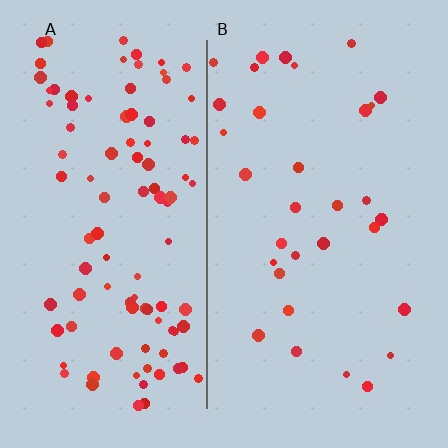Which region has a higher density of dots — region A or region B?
A (the left).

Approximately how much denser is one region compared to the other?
Approximately 3.1× — region A over region B.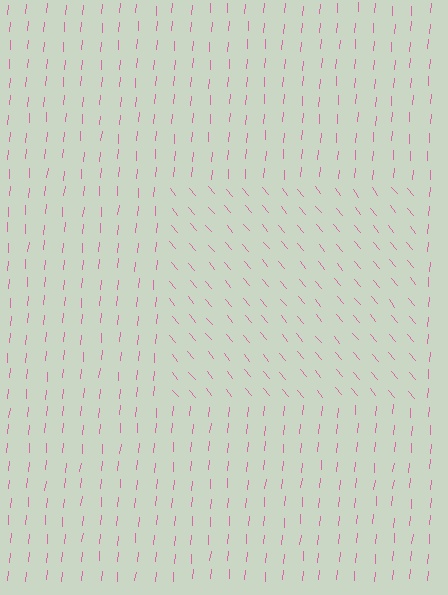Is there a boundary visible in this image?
Yes, there is a texture boundary formed by a change in line orientation.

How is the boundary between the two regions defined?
The boundary is defined purely by a change in line orientation (approximately 45 degrees difference). All lines are the same color and thickness.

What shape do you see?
I see a rectangle.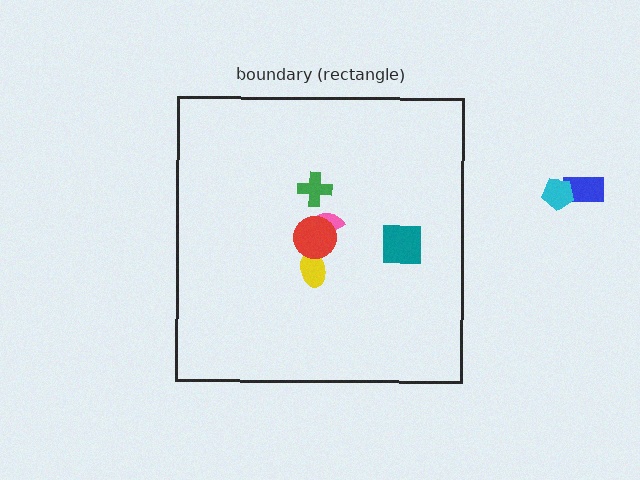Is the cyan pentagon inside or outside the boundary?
Outside.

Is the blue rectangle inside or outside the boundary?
Outside.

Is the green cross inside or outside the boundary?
Inside.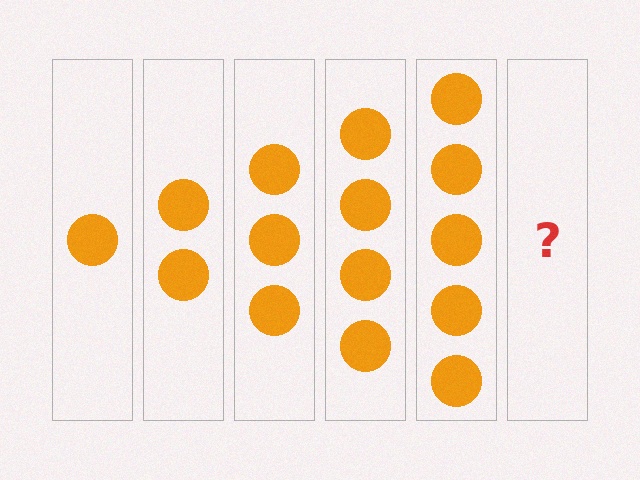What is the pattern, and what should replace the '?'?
The pattern is that each step adds one more circle. The '?' should be 6 circles.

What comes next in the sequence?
The next element should be 6 circles.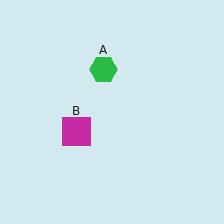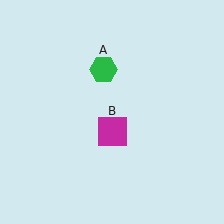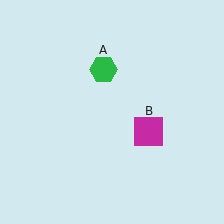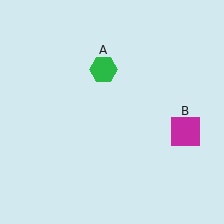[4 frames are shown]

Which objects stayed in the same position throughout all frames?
Green hexagon (object A) remained stationary.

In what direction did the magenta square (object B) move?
The magenta square (object B) moved right.